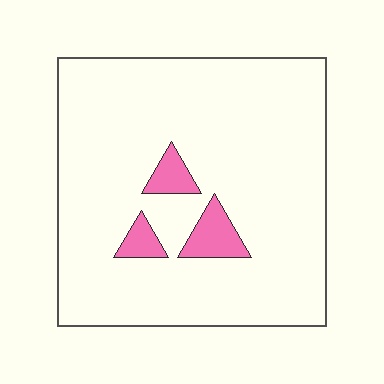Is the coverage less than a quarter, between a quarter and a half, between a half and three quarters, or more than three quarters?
Less than a quarter.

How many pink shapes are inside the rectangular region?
3.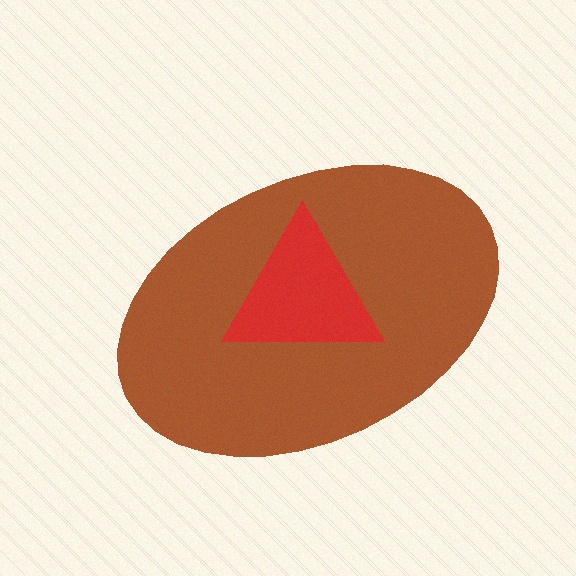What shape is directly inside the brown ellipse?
The red triangle.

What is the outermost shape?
The brown ellipse.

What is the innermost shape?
The red triangle.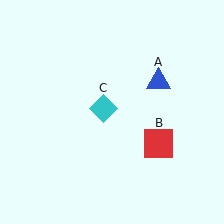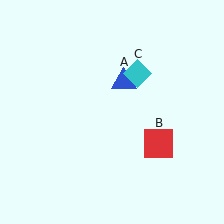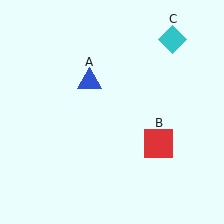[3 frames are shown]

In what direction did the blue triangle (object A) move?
The blue triangle (object A) moved left.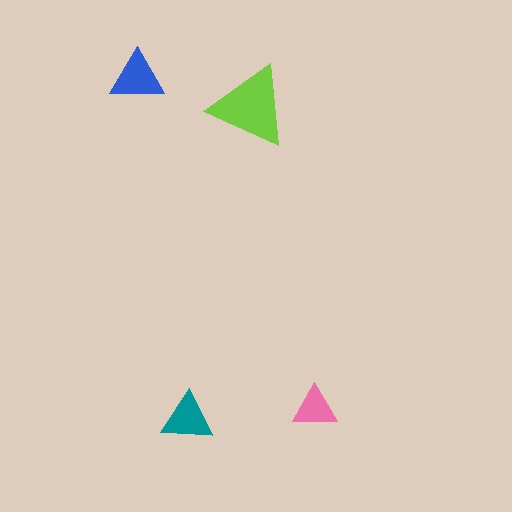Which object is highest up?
The blue triangle is topmost.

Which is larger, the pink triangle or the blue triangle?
The blue one.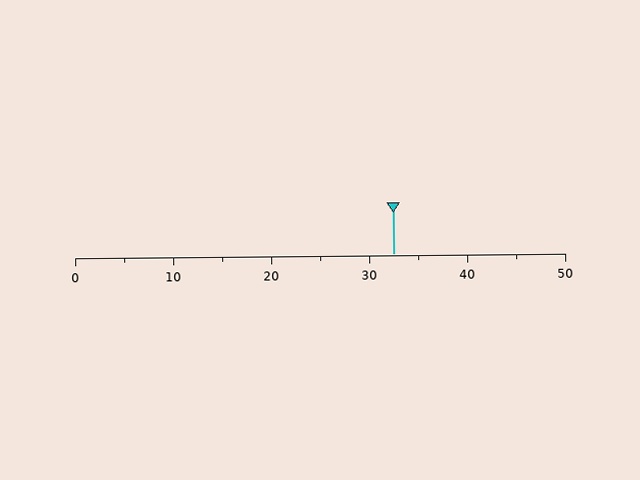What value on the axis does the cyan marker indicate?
The marker indicates approximately 32.5.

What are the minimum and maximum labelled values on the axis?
The axis runs from 0 to 50.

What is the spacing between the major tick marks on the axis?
The major ticks are spaced 10 apart.